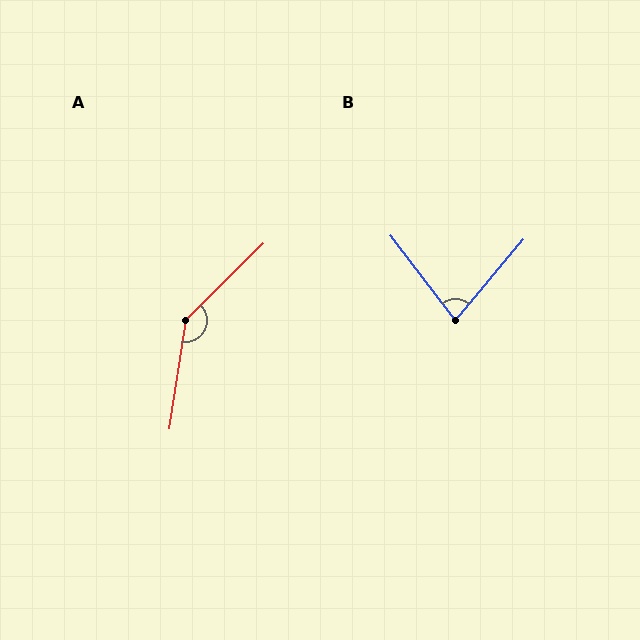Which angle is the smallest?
B, at approximately 77 degrees.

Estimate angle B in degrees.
Approximately 77 degrees.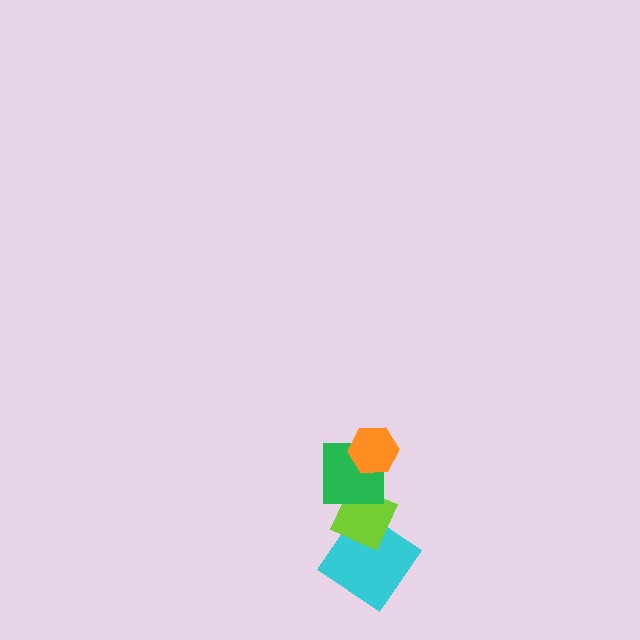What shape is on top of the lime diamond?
The green square is on top of the lime diamond.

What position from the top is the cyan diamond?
The cyan diamond is 4th from the top.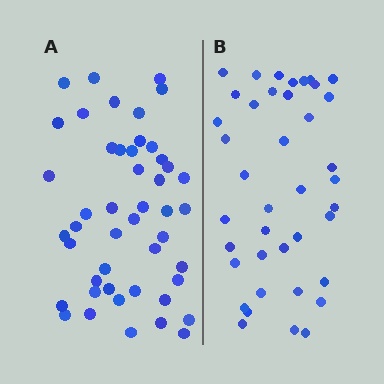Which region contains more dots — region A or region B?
Region A (the left region) has more dots.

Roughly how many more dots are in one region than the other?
Region A has roughly 8 or so more dots than region B.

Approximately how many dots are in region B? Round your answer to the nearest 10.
About 40 dots.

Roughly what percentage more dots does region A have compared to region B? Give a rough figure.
About 20% more.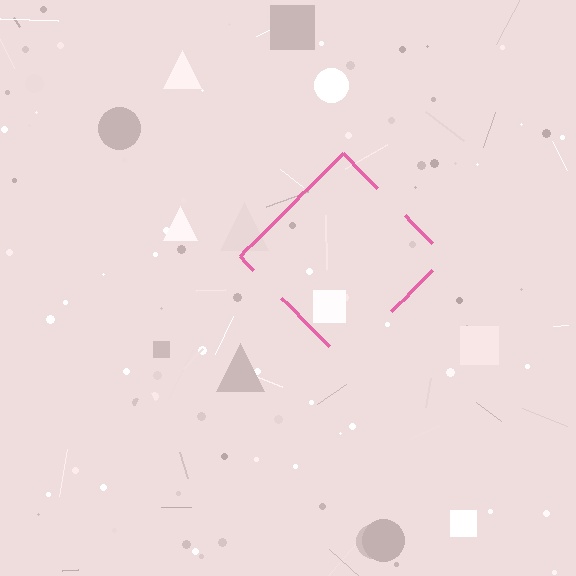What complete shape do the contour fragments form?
The contour fragments form a diamond.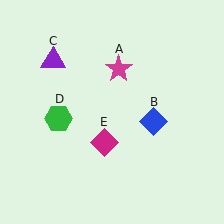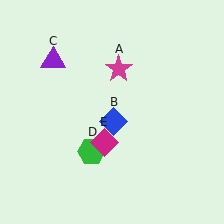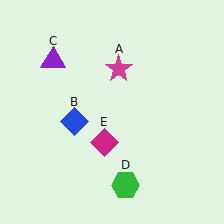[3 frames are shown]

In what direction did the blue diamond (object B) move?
The blue diamond (object B) moved left.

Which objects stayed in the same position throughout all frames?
Magenta star (object A) and purple triangle (object C) and magenta diamond (object E) remained stationary.